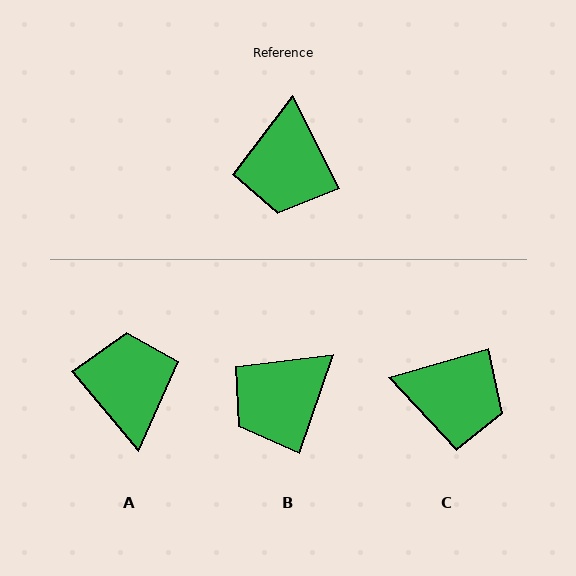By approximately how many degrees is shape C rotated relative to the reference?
Approximately 80 degrees counter-clockwise.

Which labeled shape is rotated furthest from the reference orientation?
A, about 167 degrees away.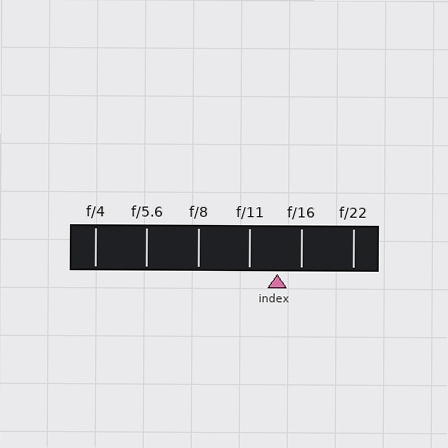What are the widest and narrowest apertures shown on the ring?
The widest aperture shown is f/4 and the narrowest is f/22.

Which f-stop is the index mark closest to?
The index mark is closest to f/16.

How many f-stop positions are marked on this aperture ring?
There are 6 f-stop positions marked.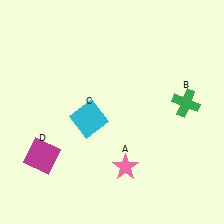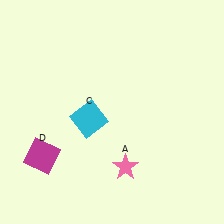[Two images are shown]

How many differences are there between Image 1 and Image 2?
There is 1 difference between the two images.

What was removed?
The green cross (B) was removed in Image 2.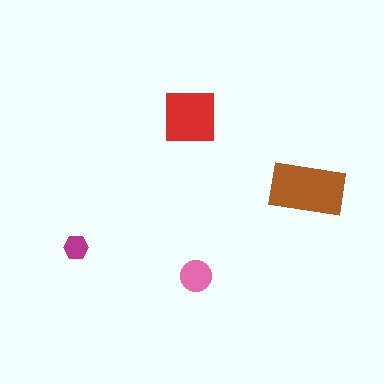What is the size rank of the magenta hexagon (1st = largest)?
4th.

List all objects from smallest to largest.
The magenta hexagon, the pink circle, the red square, the brown rectangle.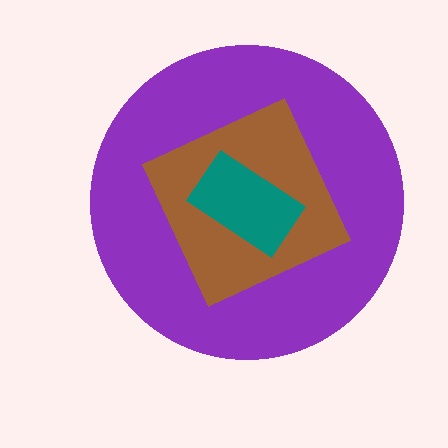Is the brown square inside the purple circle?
Yes.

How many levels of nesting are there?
3.